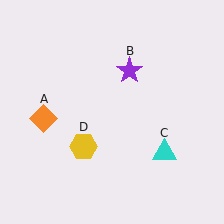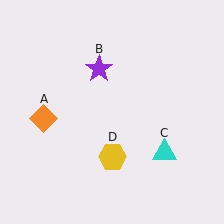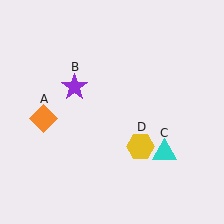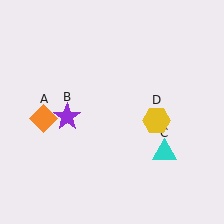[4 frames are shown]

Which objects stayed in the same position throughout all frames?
Orange diamond (object A) and cyan triangle (object C) remained stationary.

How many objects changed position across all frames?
2 objects changed position: purple star (object B), yellow hexagon (object D).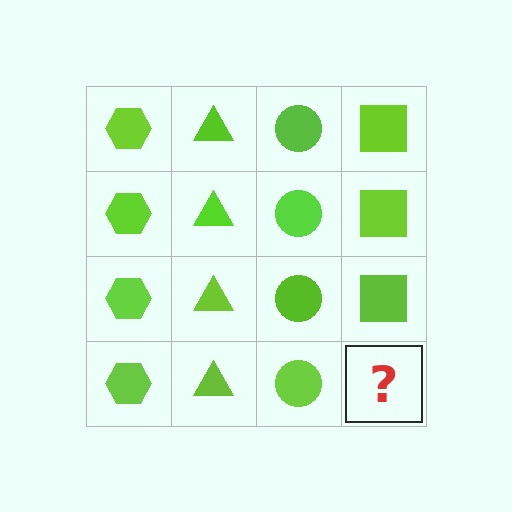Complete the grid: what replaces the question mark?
The question mark should be replaced with a lime square.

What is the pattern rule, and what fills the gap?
The rule is that each column has a consistent shape. The gap should be filled with a lime square.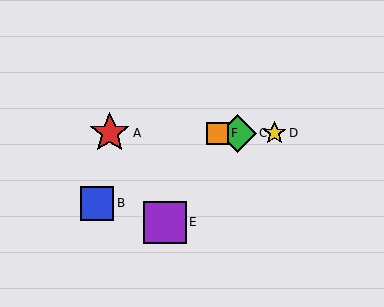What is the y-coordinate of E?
Object E is at y≈222.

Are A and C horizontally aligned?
Yes, both are at y≈133.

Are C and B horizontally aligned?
No, C is at y≈133 and B is at y≈203.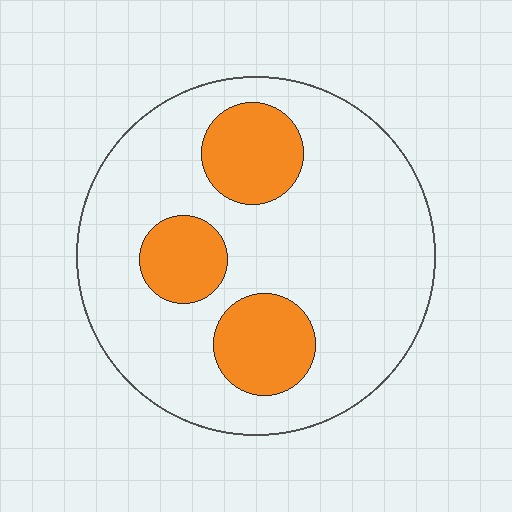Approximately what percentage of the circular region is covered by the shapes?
Approximately 20%.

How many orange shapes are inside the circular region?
3.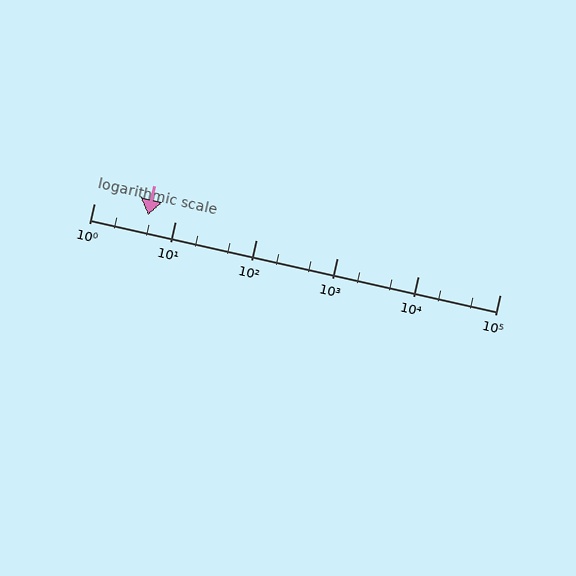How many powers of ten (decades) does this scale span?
The scale spans 5 decades, from 1 to 100000.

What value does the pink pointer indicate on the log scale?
The pointer indicates approximately 4.7.